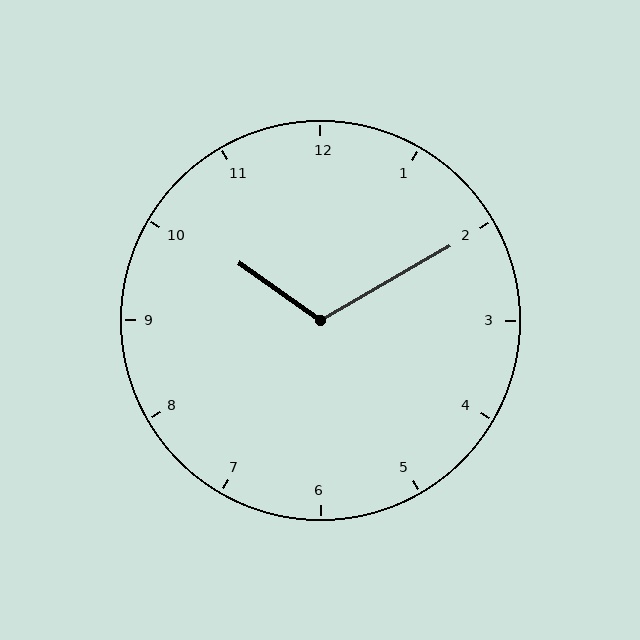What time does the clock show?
10:10.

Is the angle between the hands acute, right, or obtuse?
It is obtuse.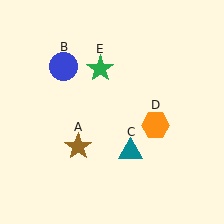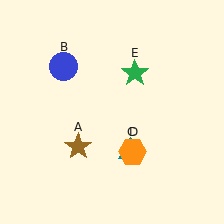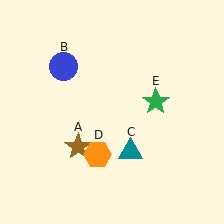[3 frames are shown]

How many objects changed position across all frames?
2 objects changed position: orange hexagon (object D), green star (object E).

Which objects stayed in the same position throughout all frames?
Brown star (object A) and blue circle (object B) and teal triangle (object C) remained stationary.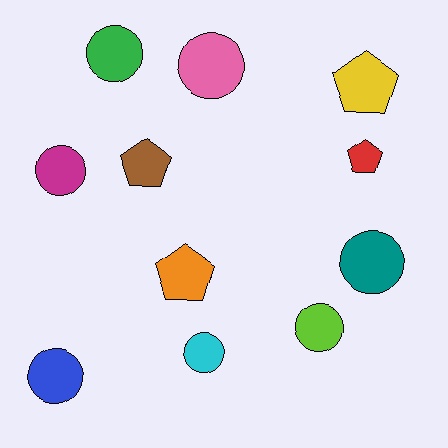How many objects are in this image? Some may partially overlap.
There are 11 objects.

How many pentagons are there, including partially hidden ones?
There are 4 pentagons.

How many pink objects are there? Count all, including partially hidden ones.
There is 1 pink object.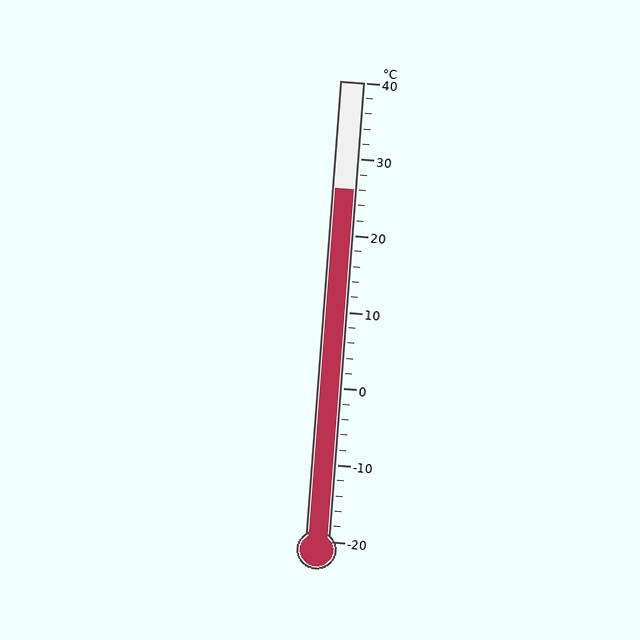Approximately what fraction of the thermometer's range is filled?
The thermometer is filled to approximately 75% of its range.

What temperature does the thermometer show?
The thermometer shows approximately 26°C.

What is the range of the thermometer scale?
The thermometer scale ranges from -20°C to 40°C.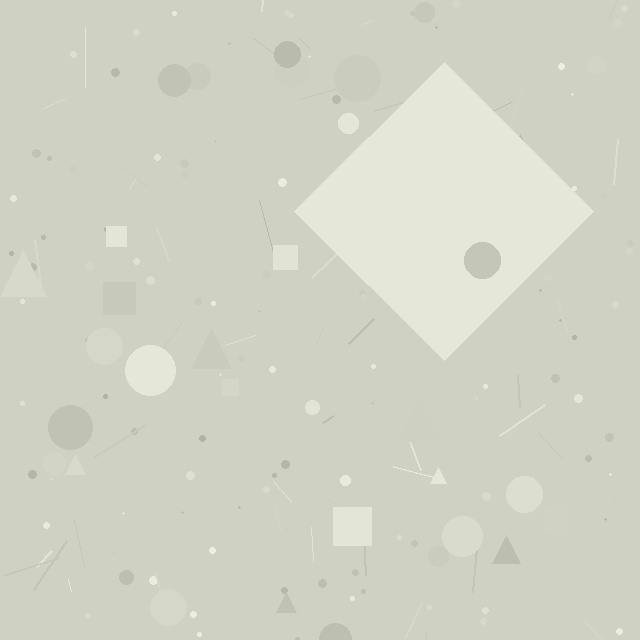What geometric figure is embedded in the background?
A diamond is embedded in the background.